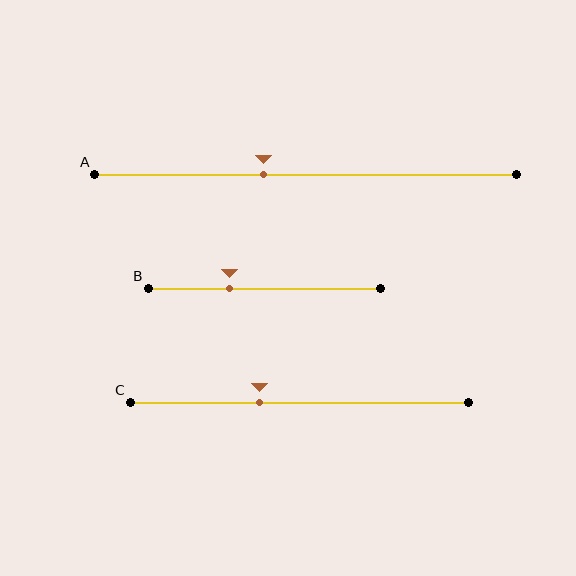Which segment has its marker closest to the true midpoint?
Segment A has its marker closest to the true midpoint.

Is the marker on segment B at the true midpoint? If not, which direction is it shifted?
No, the marker on segment B is shifted to the left by about 15% of the segment length.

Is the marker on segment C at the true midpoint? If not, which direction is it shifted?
No, the marker on segment C is shifted to the left by about 12% of the segment length.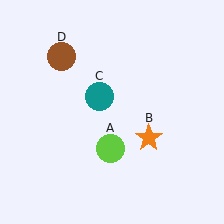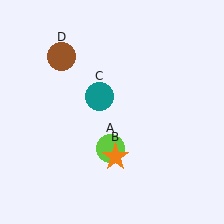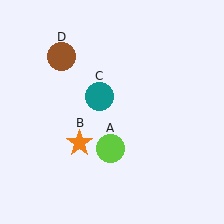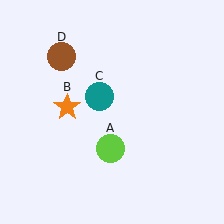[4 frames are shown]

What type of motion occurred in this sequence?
The orange star (object B) rotated clockwise around the center of the scene.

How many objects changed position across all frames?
1 object changed position: orange star (object B).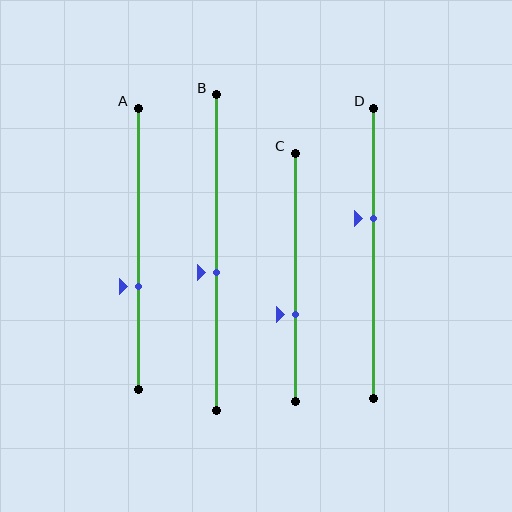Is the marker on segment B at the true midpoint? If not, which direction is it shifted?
No, the marker on segment B is shifted downward by about 6% of the segment length.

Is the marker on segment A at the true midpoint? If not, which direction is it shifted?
No, the marker on segment A is shifted downward by about 13% of the segment length.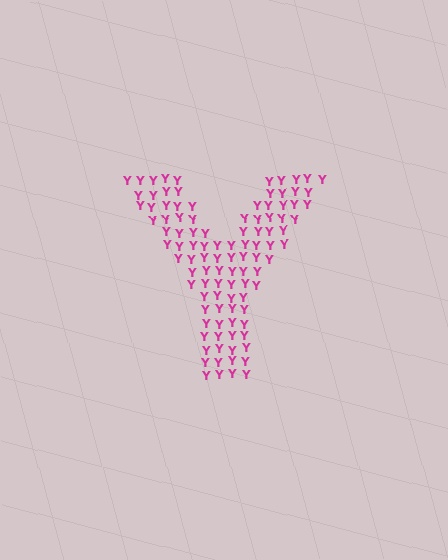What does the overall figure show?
The overall figure shows the letter Y.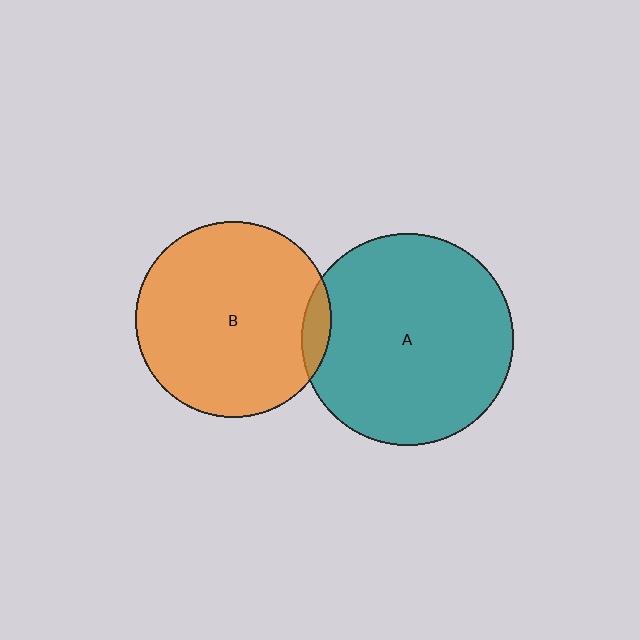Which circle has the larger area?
Circle A (teal).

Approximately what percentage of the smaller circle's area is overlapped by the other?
Approximately 5%.